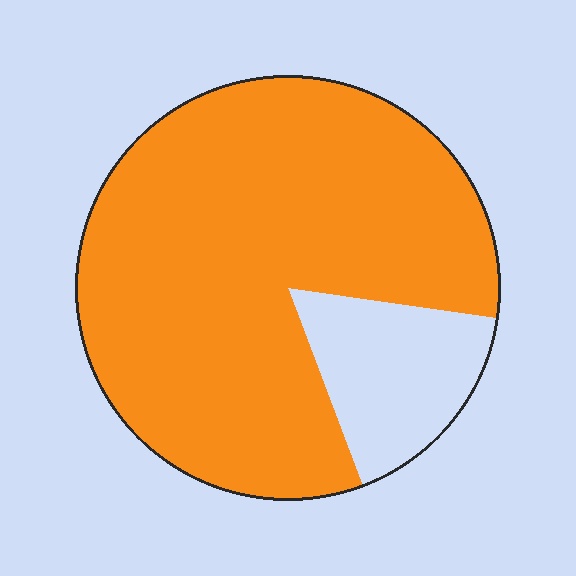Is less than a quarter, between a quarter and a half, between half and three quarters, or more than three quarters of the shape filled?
More than three quarters.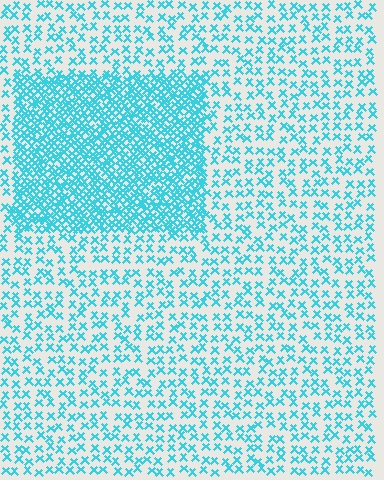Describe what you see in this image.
The image contains small cyan elements arranged at two different densities. A rectangle-shaped region is visible where the elements are more densely packed than the surrounding area.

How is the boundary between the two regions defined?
The boundary is defined by a change in element density (approximately 2.6x ratio). All elements are the same color, size, and shape.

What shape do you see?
I see a rectangle.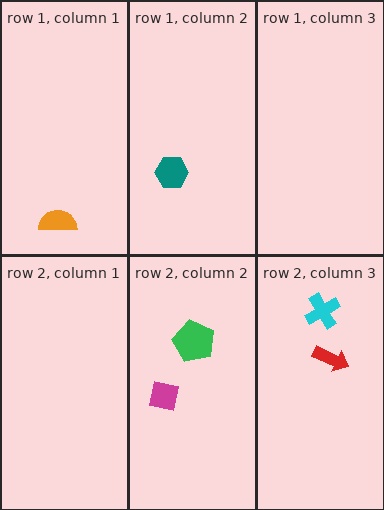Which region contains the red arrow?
The row 2, column 3 region.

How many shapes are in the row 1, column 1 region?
1.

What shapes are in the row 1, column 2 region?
The teal hexagon.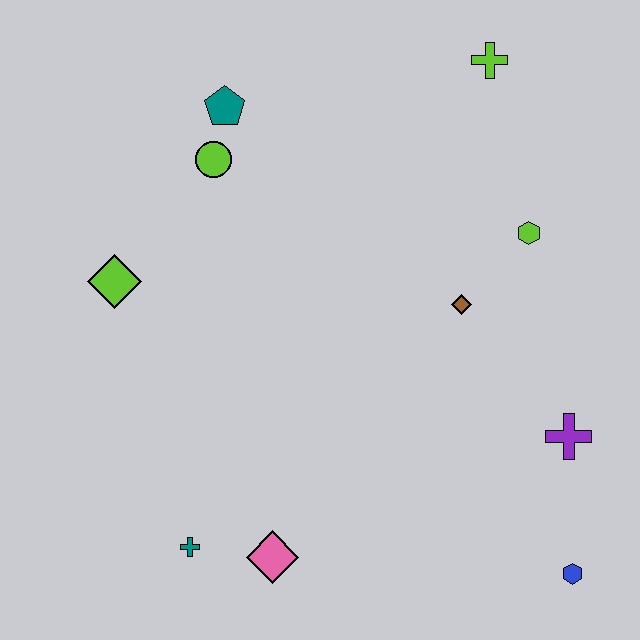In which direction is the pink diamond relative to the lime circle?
The pink diamond is below the lime circle.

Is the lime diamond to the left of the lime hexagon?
Yes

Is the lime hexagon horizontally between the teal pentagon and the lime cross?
No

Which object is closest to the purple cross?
The blue hexagon is closest to the purple cross.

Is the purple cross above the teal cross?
Yes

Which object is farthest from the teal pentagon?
The blue hexagon is farthest from the teal pentagon.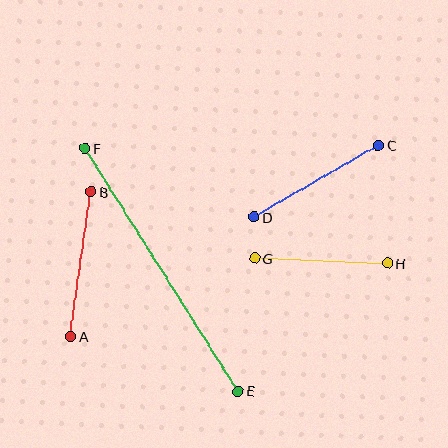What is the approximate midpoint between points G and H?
The midpoint is at approximately (321, 261) pixels.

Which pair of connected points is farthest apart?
Points E and F are farthest apart.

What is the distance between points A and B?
The distance is approximately 146 pixels.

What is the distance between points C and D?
The distance is approximately 144 pixels.